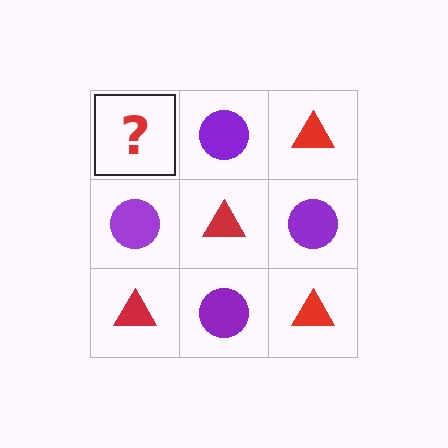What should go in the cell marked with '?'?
The missing cell should contain a red triangle.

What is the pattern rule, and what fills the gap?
The rule is that it alternates red triangle and purple circle in a checkerboard pattern. The gap should be filled with a red triangle.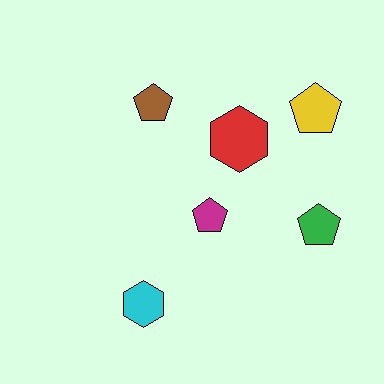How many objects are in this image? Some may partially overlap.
There are 6 objects.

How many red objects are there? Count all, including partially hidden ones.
There is 1 red object.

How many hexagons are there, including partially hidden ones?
There are 2 hexagons.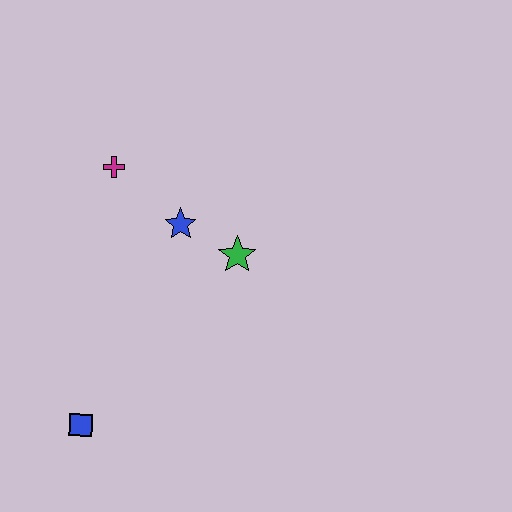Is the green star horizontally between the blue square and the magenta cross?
No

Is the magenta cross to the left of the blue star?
Yes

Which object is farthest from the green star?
The blue square is farthest from the green star.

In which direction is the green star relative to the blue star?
The green star is to the right of the blue star.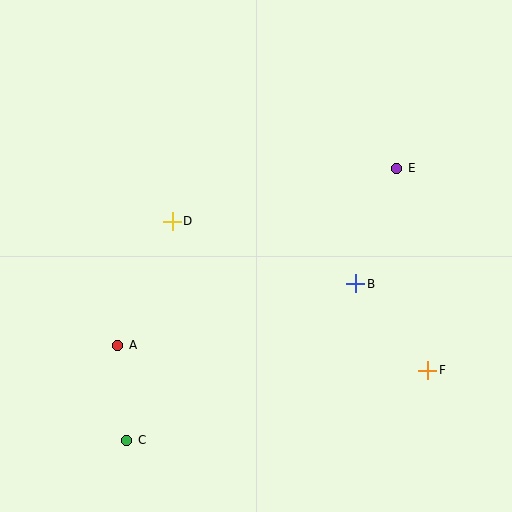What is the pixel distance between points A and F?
The distance between A and F is 311 pixels.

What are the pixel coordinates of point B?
Point B is at (356, 284).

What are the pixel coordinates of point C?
Point C is at (127, 440).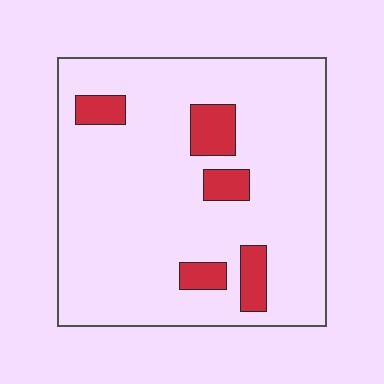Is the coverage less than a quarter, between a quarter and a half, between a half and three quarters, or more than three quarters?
Less than a quarter.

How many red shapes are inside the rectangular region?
5.